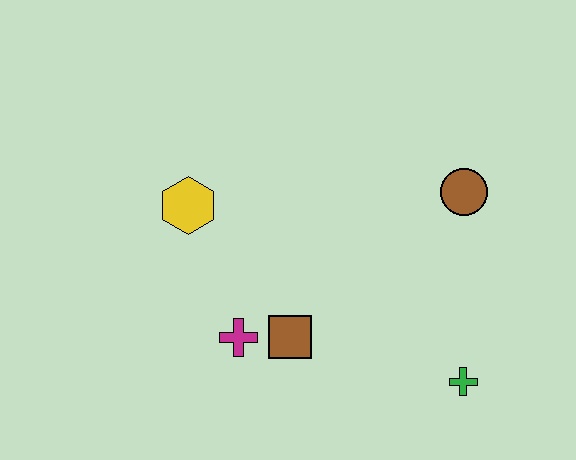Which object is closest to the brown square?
The magenta cross is closest to the brown square.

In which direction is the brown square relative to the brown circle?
The brown square is to the left of the brown circle.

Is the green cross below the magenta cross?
Yes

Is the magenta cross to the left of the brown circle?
Yes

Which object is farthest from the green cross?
The yellow hexagon is farthest from the green cross.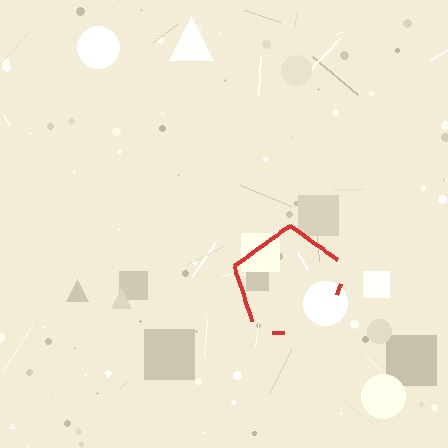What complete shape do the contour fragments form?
The contour fragments form a pentagon.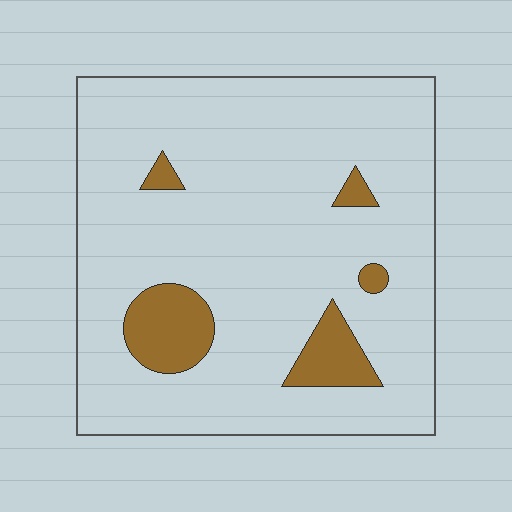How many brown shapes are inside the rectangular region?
5.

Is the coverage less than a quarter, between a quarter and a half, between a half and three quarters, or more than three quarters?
Less than a quarter.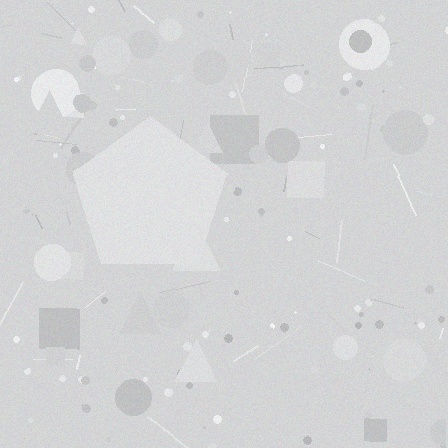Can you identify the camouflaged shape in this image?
The camouflaged shape is a pentagon.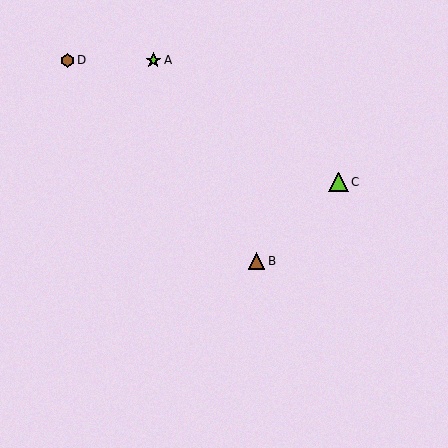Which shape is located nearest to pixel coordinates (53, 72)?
The brown hexagon (labeled D) at (67, 60) is nearest to that location.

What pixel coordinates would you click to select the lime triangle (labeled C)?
Click at (338, 182) to select the lime triangle C.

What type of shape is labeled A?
Shape A is a lime star.